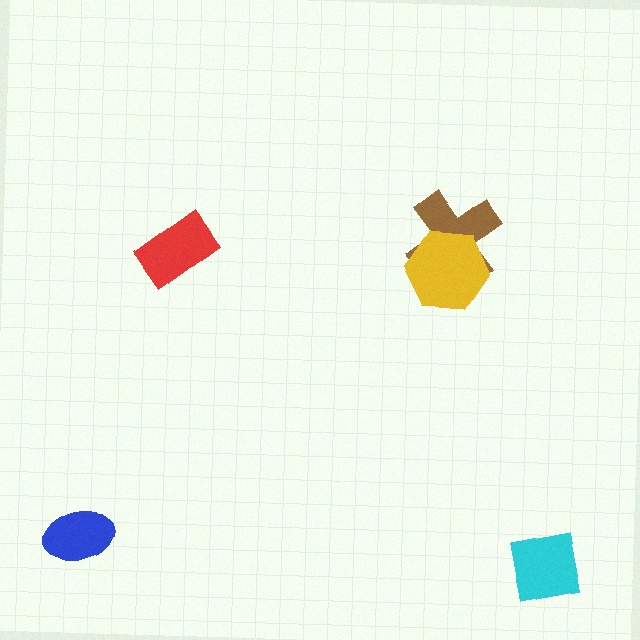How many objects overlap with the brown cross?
1 object overlaps with the brown cross.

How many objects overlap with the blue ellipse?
0 objects overlap with the blue ellipse.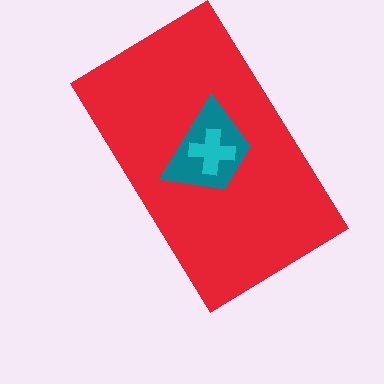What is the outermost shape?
The red rectangle.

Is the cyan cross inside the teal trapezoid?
Yes.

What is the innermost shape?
The cyan cross.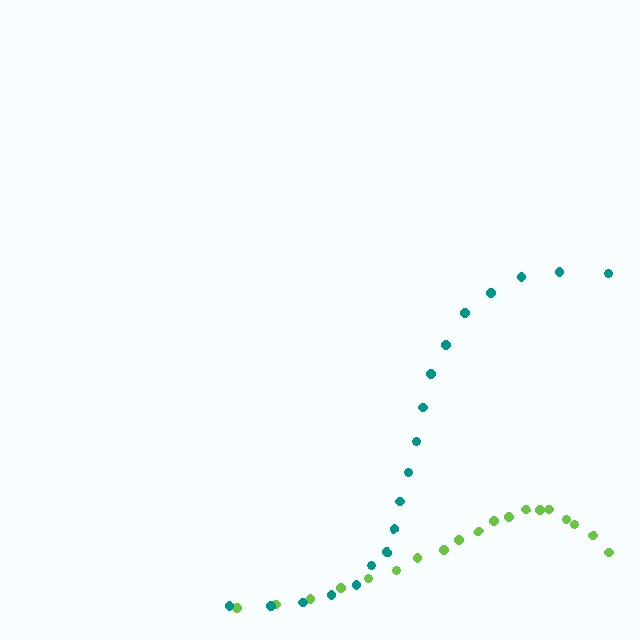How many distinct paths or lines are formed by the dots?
There are 2 distinct paths.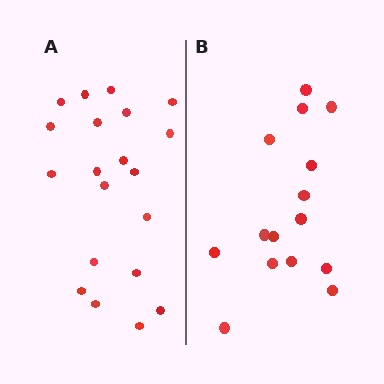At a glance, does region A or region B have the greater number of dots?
Region A (the left region) has more dots.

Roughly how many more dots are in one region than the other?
Region A has about 5 more dots than region B.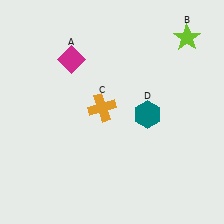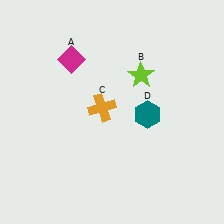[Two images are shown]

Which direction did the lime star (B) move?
The lime star (B) moved left.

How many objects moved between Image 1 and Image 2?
1 object moved between the two images.